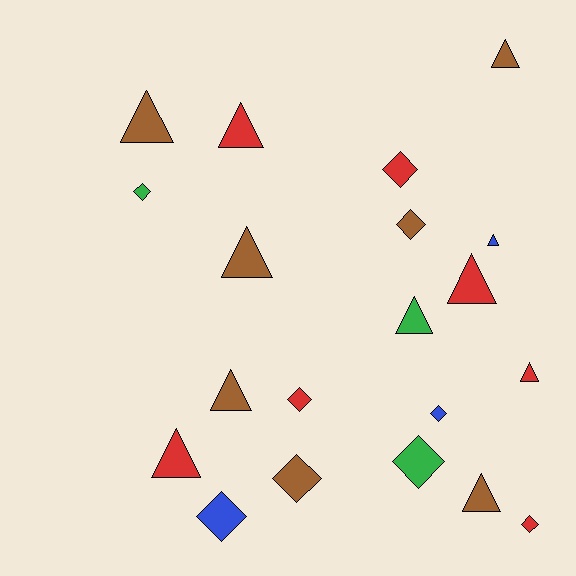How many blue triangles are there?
There is 1 blue triangle.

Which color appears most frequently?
Brown, with 7 objects.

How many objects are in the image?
There are 20 objects.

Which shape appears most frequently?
Triangle, with 11 objects.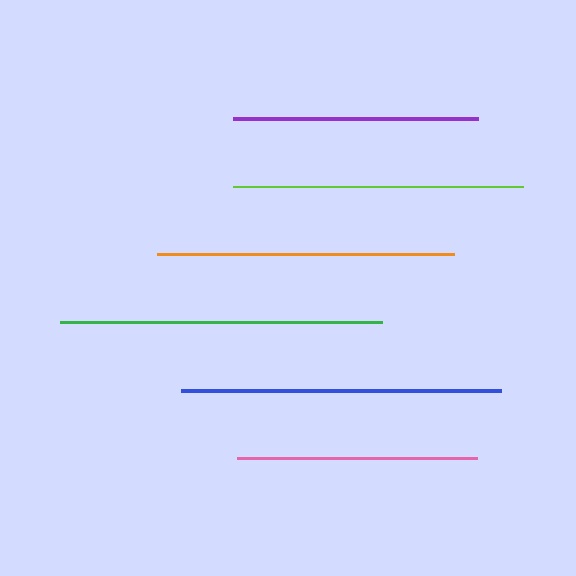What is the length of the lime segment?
The lime segment is approximately 290 pixels long.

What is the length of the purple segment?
The purple segment is approximately 245 pixels long.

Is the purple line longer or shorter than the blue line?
The blue line is longer than the purple line.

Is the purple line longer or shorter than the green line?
The green line is longer than the purple line.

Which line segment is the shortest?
The pink line is the shortest at approximately 240 pixels.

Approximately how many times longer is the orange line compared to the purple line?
The orange line is approximately 1.2 times the length of the purple line.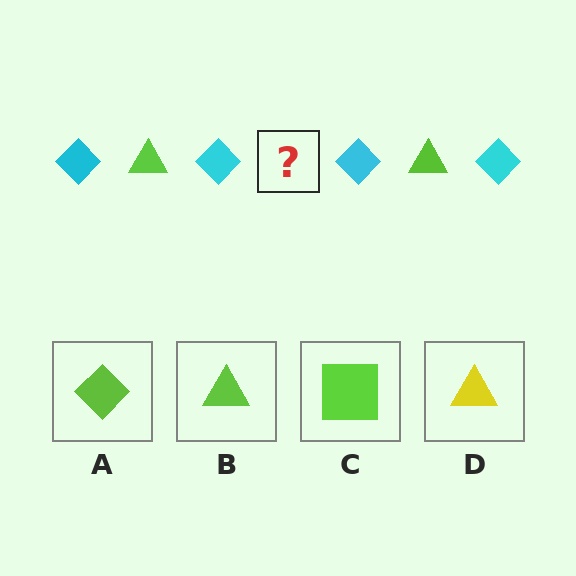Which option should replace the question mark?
Option B.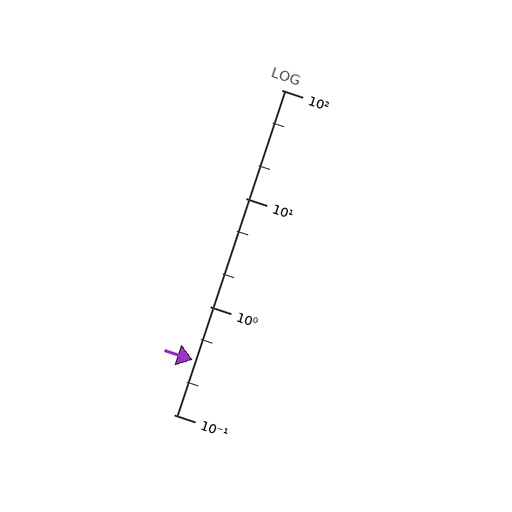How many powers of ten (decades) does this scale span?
The scale spans 3 decades, from 0.1 to 100.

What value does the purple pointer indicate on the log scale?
The pointer indicates approximately 0.32.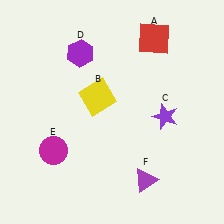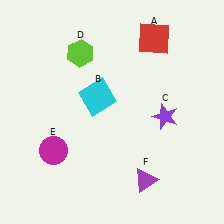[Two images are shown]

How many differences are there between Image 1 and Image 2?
There are 2 differences between the two images.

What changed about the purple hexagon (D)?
In Image 1, D is purple. In Image 2, it changed to lime.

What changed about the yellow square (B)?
In Image 1, B is yellow. In Image 2, it changed to cyan.